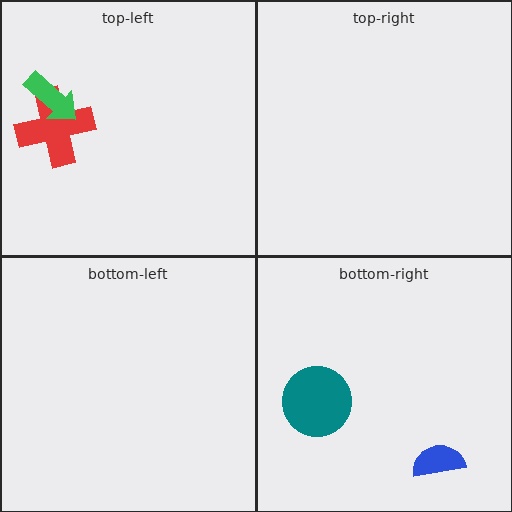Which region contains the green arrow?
The top-left region.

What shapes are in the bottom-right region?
The teal circle, the blue semicircle.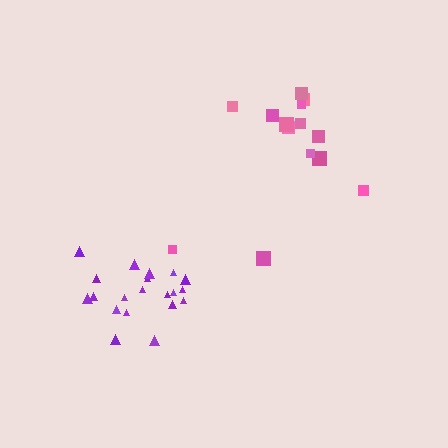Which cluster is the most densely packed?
Purple.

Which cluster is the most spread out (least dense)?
Pink.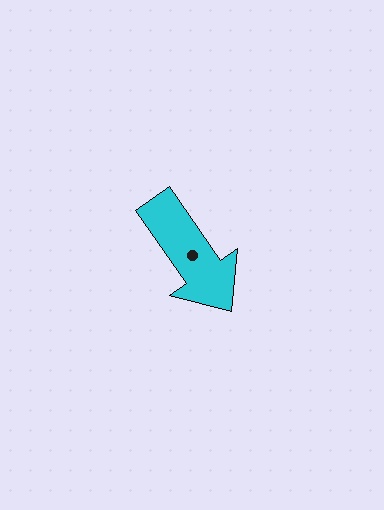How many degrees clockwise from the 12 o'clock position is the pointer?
Approximately 145 degrees.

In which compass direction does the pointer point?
Southeast.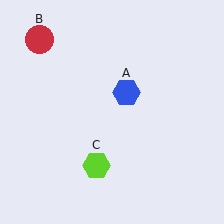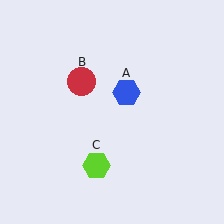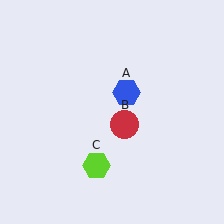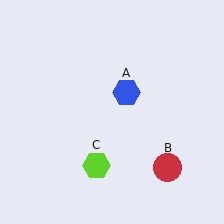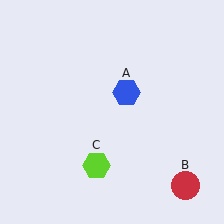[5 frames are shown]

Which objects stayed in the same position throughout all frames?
Blue hexagon (object A) and lime hexagon (object C) remained stationary.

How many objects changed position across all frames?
1 object changed position: red circle (object B).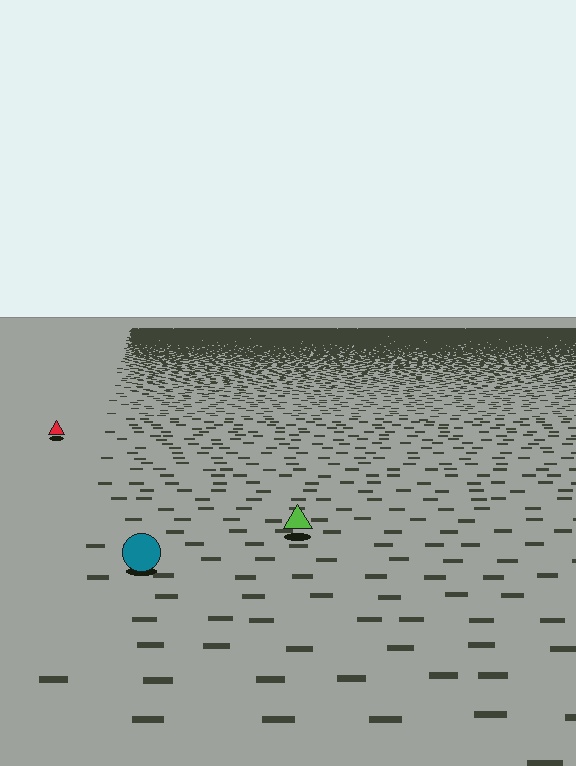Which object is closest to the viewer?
The teal circle is closest. The texture marks near it are larger and more spread out.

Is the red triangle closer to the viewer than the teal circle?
No. The teal circle is closer — you can tell from the texture gradient: the ground texture is coarser near it.